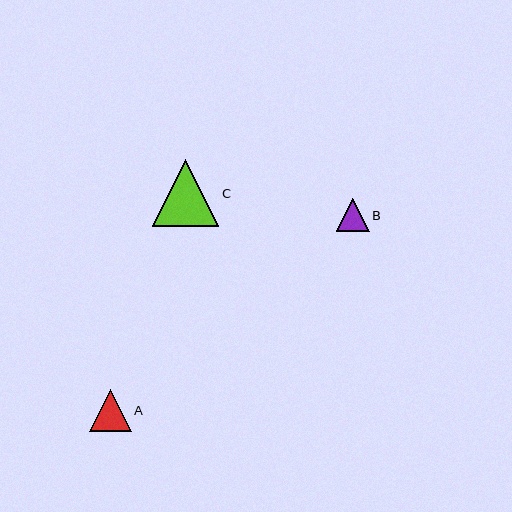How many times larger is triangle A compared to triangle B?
Triangle A is approximately 1.3 times the size of triangle B.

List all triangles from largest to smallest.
From largest to smallest: C, A, B.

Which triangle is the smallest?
Triangle B is the smallest with a size of approximately 33 pixels.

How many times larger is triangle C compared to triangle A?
Triangle C is approximately 1.6 times the size of triangle A.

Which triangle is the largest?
Triangle C is the largest with a size of approximately 66 pixels.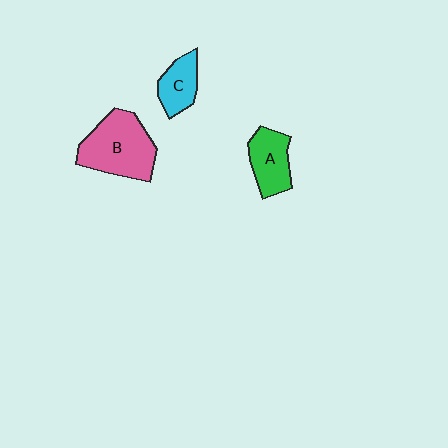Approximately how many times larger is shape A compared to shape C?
Approximately 1.2 times.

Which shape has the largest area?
Shape B (pink).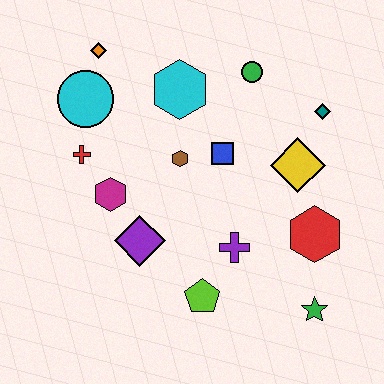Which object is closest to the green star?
The red hexagon is closest to the green star.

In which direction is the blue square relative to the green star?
The blue square is above the green star.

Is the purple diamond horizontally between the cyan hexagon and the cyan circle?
Yes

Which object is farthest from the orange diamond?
The green star is farthest from the orange diamond.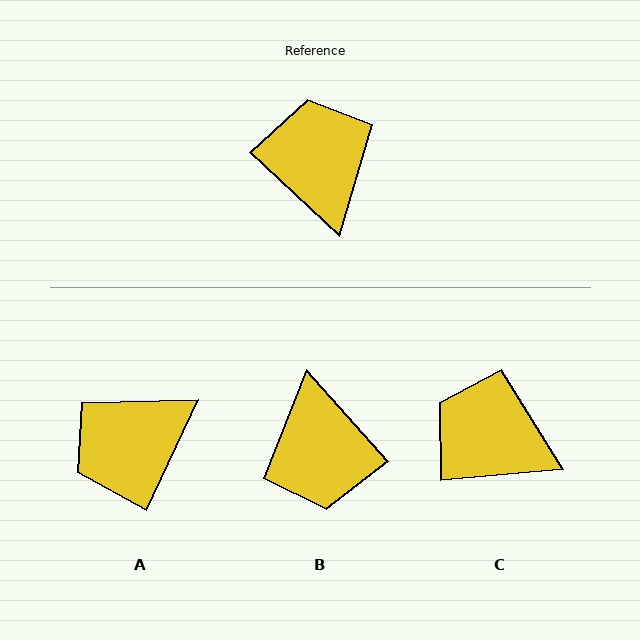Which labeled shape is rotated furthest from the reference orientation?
B, about 175 degrees away.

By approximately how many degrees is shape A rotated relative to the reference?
Approximately 108 degrees counter-clockwise.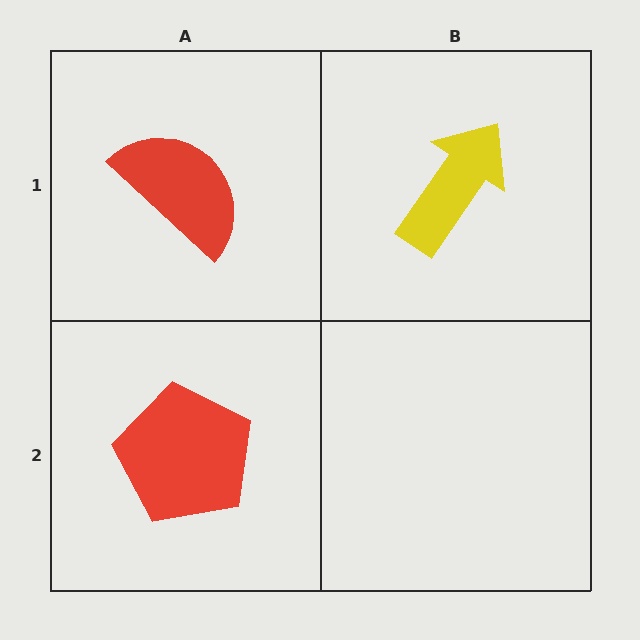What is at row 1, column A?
A red semicircle.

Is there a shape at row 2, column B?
No, that cell is empty.